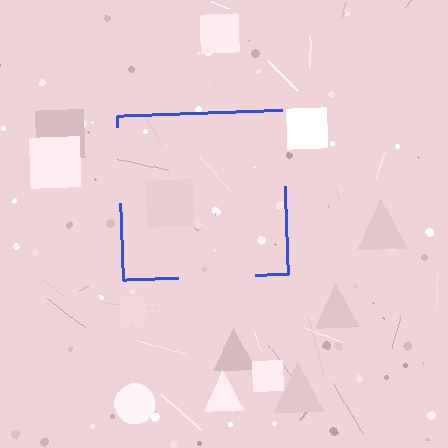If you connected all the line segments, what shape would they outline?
They would outline a square.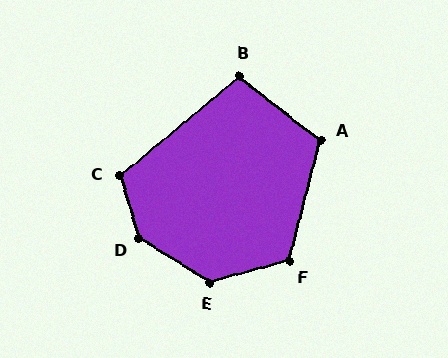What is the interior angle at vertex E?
Approximately 133 degrees (obtuse).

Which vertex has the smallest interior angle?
B, at approximately 102 degrees.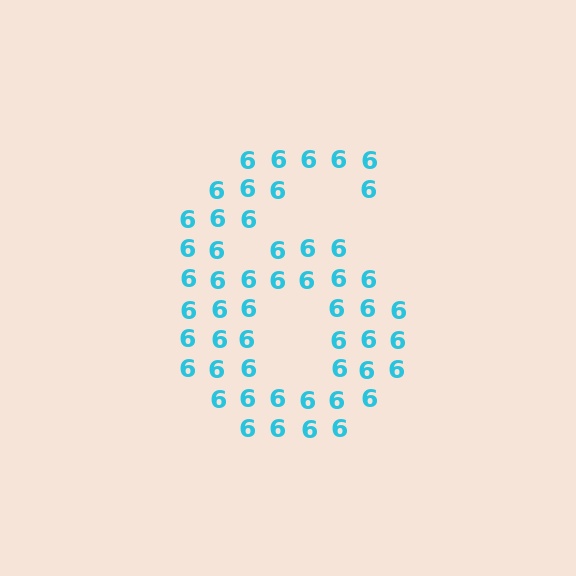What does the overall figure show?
The overall figure shows the digit 6.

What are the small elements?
The small elements are digit 6's.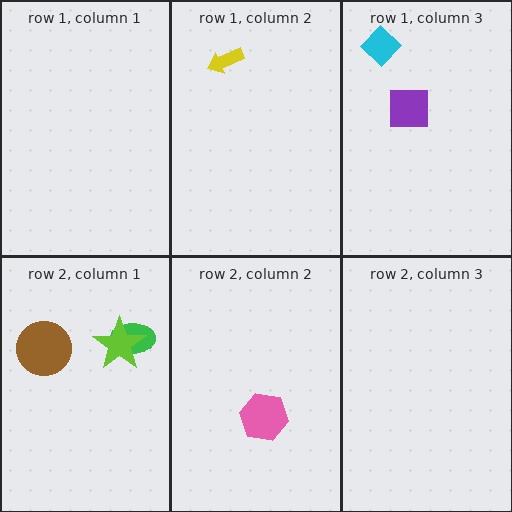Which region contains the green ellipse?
The row 2, column 1 region.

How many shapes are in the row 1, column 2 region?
1.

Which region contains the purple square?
The row 1, column 3 region.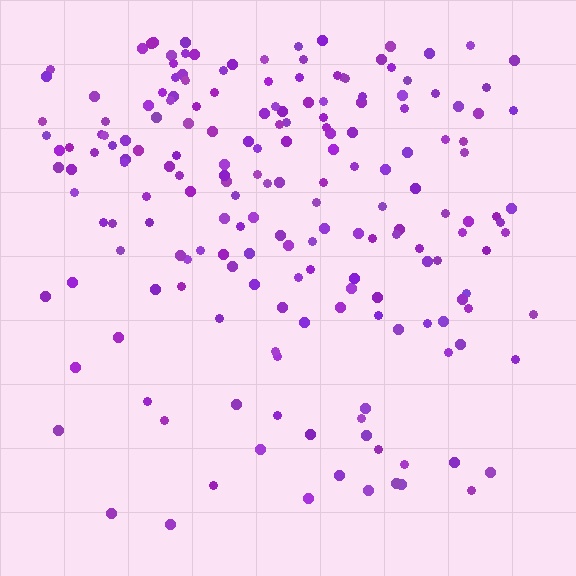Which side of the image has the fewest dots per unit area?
The bottom.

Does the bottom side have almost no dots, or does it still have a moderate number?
Still a moderate number, just noticeably fewer than the top.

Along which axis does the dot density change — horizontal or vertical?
Vertical.